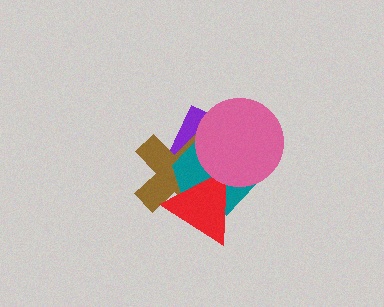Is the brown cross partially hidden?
Yes, it is partially covered by another shape.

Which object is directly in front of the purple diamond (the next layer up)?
The brown cross is directly in front of the purple diamond.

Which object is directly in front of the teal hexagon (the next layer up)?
The red triangle is directly in front of the teal hexagon.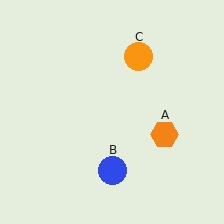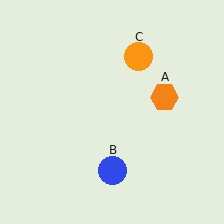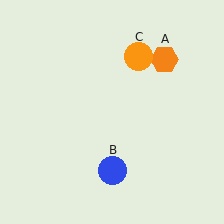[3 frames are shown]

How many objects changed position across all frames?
1 object changed position: orange hexagon (object A).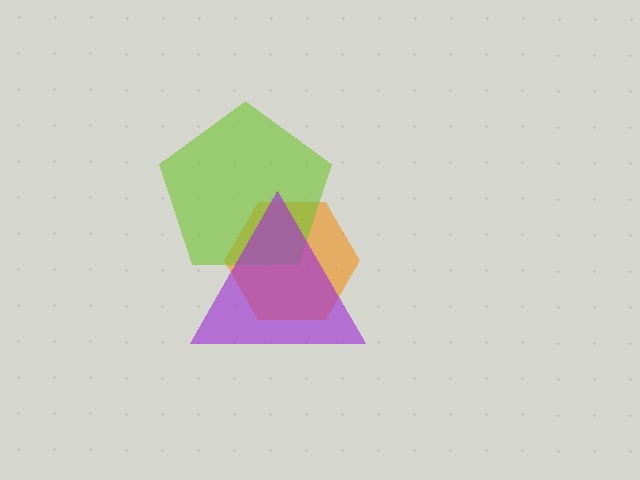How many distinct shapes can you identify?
There are 3 distinct shapes: an orange hexagon, a lime pentagon, a purple triangle.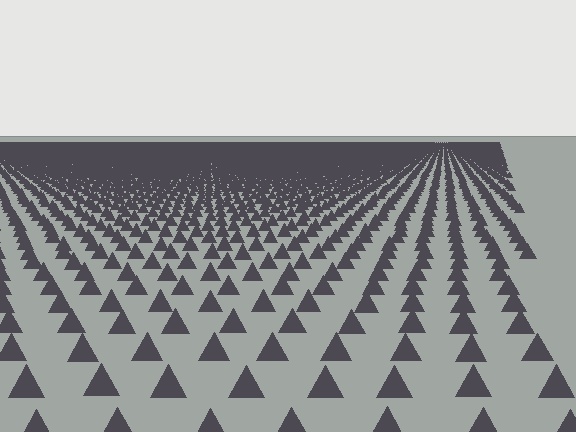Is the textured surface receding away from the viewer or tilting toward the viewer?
The surface is receding away from the viewer. Texture elements get smaller and denser toward the top.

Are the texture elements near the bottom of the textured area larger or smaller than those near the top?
Larger. Near the bottom, elements are closer to the viewer and appear at a bigger on-screen size.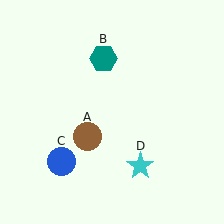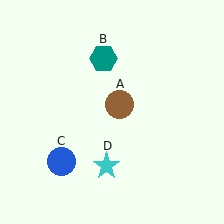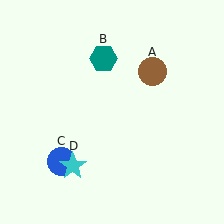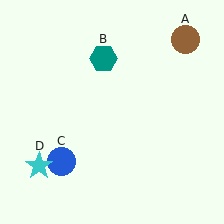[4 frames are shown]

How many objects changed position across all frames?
2 objects changed position: brown circle (object A), cyan star (object D).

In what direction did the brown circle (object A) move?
The brown circle (object A) moved up and to the right.